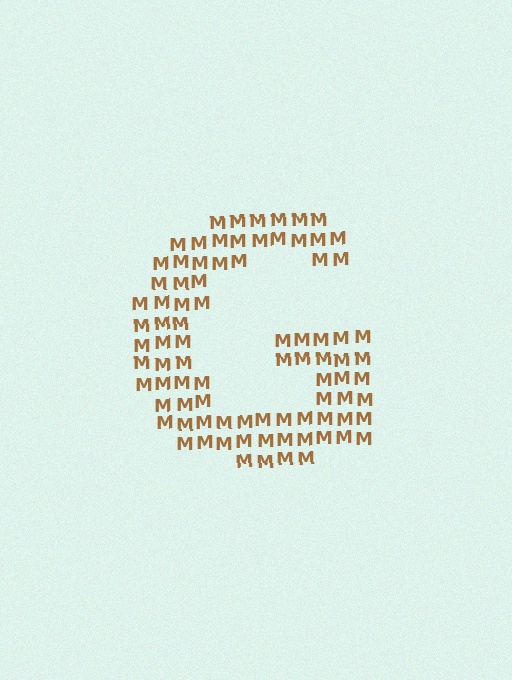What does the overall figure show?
The overall figure shows the letter G.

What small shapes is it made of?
It is made of small letter M's.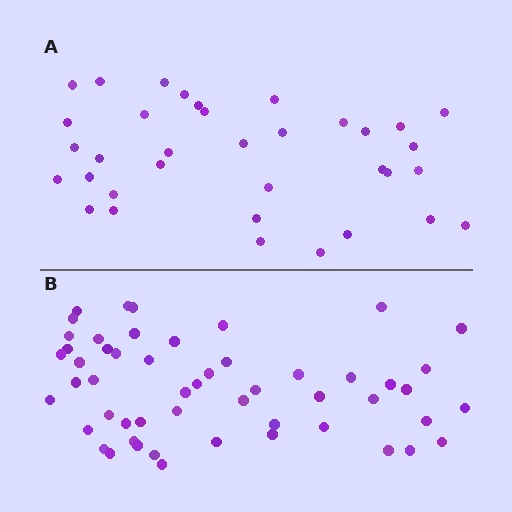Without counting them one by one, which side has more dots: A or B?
Region B (the bottom region) has more dots.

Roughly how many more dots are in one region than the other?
Region B has approximately 20 more dots than region A.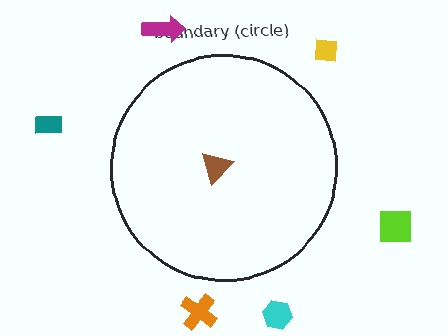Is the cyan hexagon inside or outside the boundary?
Outside.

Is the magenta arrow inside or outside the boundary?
Outside.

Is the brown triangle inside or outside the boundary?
Inside.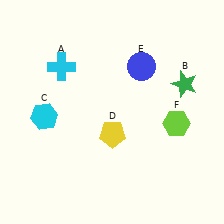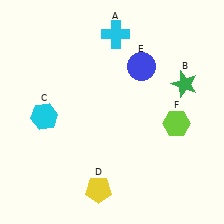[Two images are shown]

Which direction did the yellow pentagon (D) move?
The yellow pentagon (D) moved down.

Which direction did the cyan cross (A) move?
The cyan cross (A) moved right.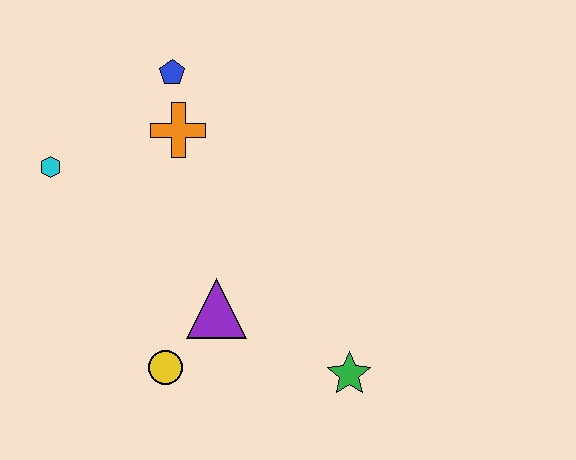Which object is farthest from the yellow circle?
The blue pentagon is farthest from the yellow circle.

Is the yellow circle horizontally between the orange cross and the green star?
No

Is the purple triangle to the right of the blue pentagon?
Yes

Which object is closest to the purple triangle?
The yellow circle is closest to the purple triangle.